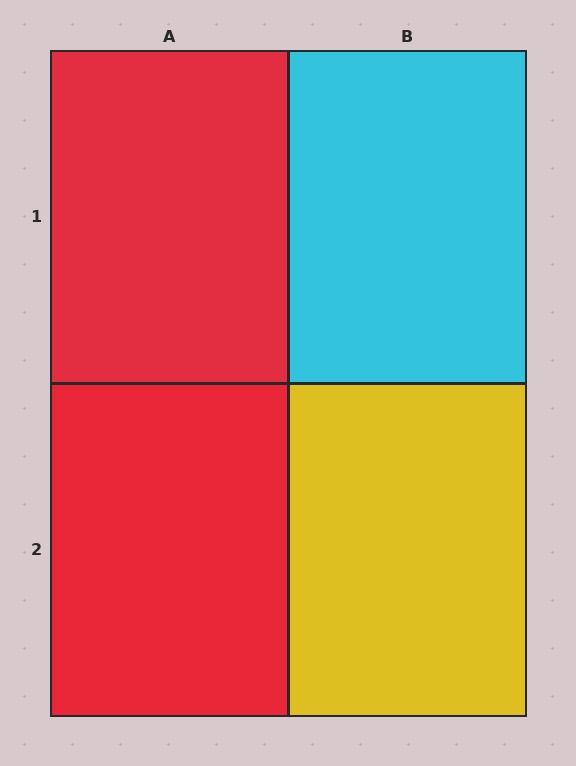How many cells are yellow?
1 cell is yellow.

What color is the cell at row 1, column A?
Red.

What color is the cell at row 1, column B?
Cyan.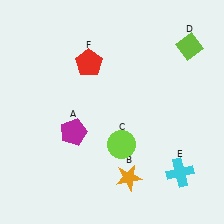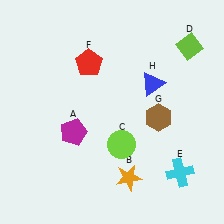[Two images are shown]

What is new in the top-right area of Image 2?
A blue triangle (H) was added in the top-right area of Image 2.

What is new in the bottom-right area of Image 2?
A brown hexagon (G) was added in the bottom-right area of Image 2.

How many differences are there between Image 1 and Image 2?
There are 2 differences between the two images.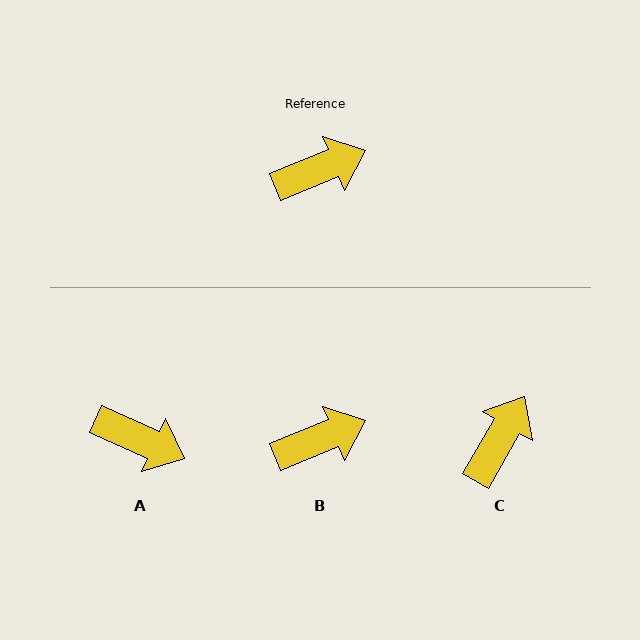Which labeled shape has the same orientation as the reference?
B.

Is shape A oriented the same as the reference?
No, it is off by about 46 degrees.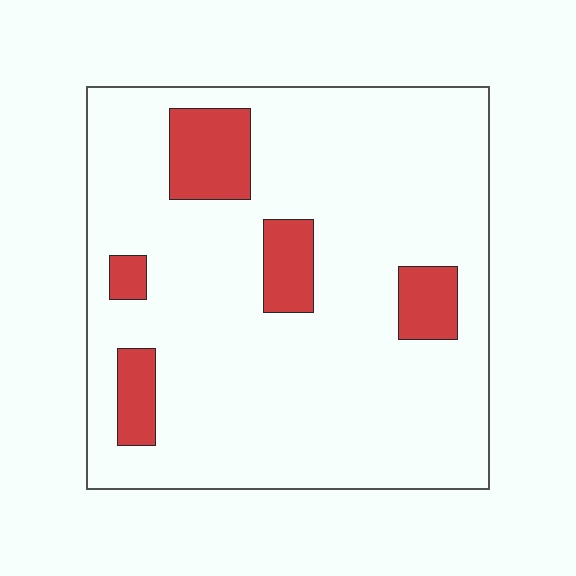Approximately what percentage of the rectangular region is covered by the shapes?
Approximately 15%.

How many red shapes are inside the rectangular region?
5.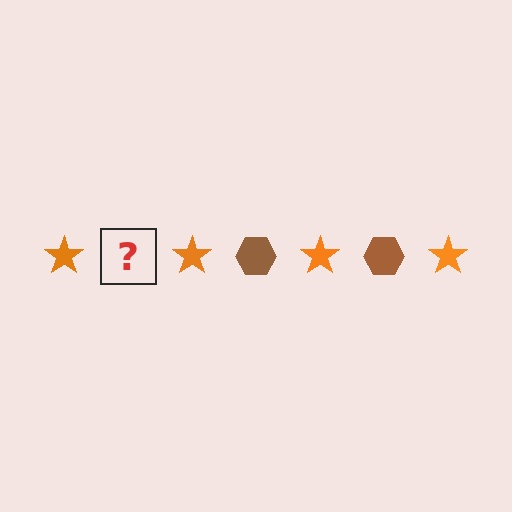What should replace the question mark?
The question mark should be replaced with a brown hexagon.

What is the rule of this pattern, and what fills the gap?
The rule is that the pattern alternates between orange star and brown hexagon. The gap should be filled with a brown hexagon.